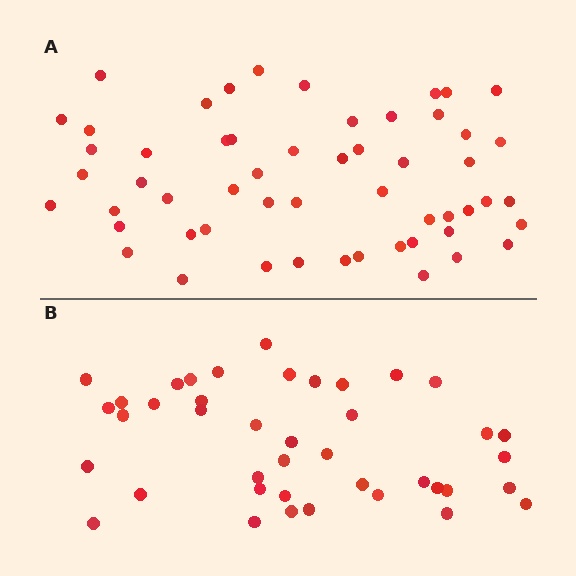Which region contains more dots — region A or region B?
Region A (the top region) has more dots.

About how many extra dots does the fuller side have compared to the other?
Region A has approximately 15 more dots than region B.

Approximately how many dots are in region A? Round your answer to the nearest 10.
About 60 dots. (The exact count is 55, which rounds to 60.)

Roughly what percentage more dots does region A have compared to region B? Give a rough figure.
About 35% more.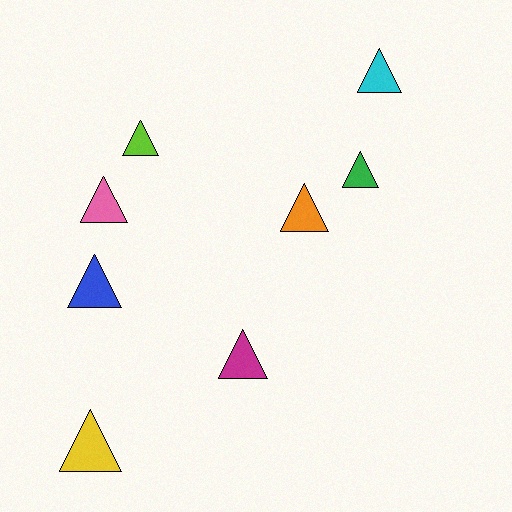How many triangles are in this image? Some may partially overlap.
There are 8 triangles.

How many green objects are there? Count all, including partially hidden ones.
There is 1 green object.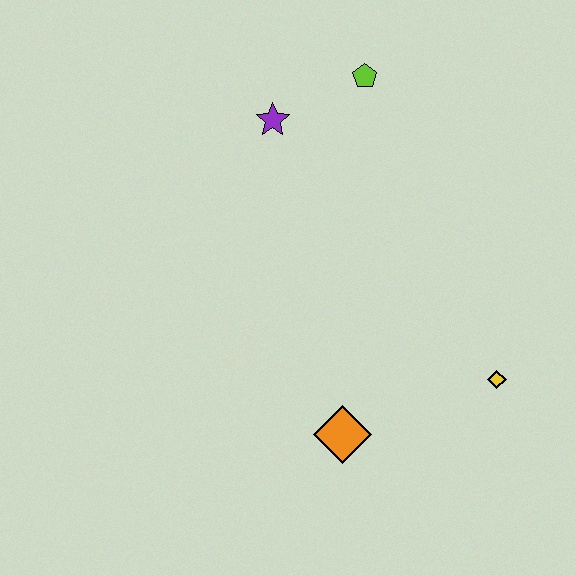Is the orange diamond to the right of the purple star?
Yes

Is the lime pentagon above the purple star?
Yes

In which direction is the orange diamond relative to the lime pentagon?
The orange diamond is below the lime pentagon.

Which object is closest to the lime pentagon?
The purple star is closest to the lime pentagon.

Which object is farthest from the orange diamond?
The lime pentagon is farthest from the orange diamond.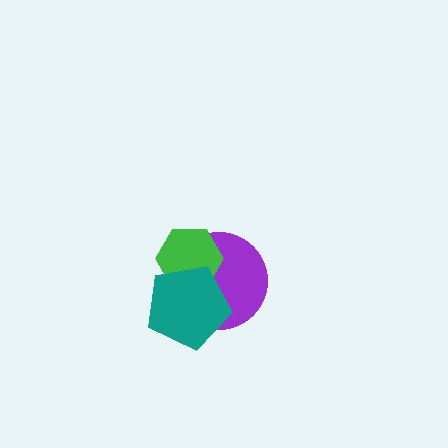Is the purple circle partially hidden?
Yes, it is partially covered by another shape.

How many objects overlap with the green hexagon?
2 objects overlap with the green hexagon.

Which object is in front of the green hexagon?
The teal pentagon is in front of the green hexagon.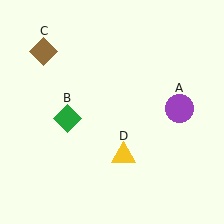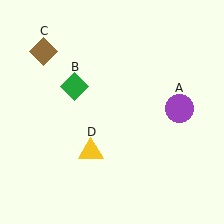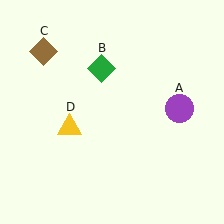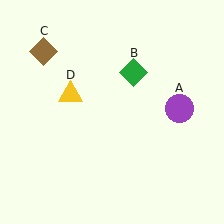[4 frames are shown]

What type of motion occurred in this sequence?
The green diamond (object B), yellow triangle (object D) rotated clockwise around the center of the scene.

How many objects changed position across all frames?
2 objects changed position: green diamond (object B), yellow triangle (object D).